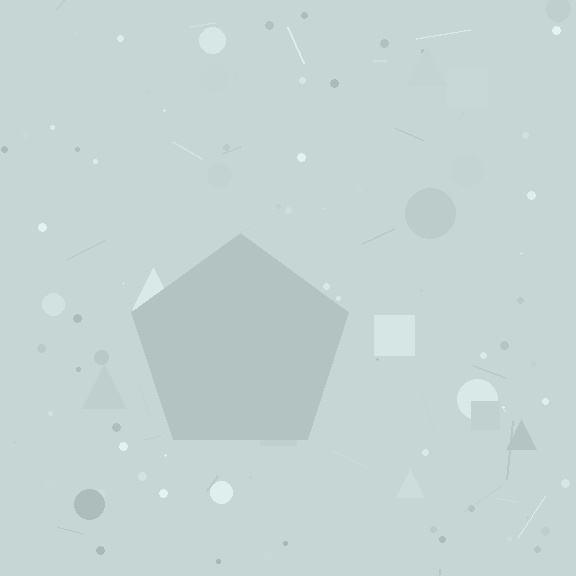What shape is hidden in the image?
A pentagon is hidden in the image.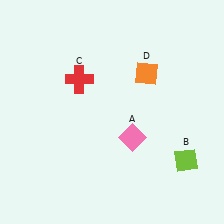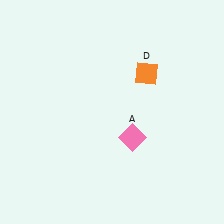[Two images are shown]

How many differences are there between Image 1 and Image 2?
There are 2 differences between the two images.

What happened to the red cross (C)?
The red cross (C) was removed in Image 2. It was in the top-left area of Image 1.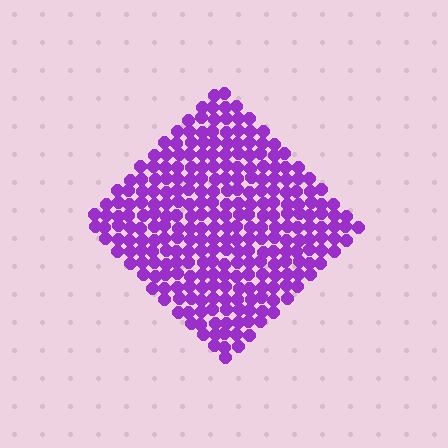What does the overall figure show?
The overall figure shows a diamond.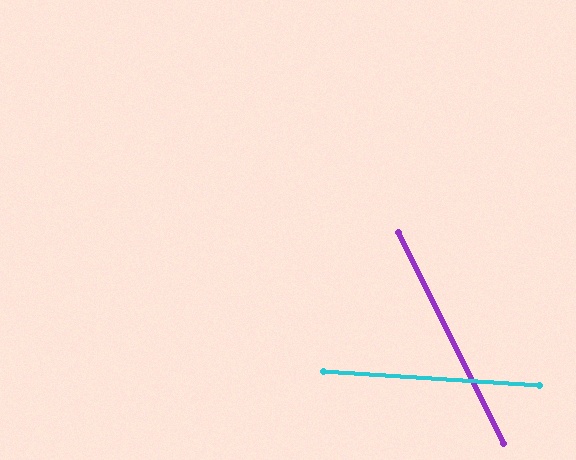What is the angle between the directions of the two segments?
Approximately 60 degrees.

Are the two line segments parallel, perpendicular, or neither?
Neither parallel nor perpendicular — they differ by about 60°.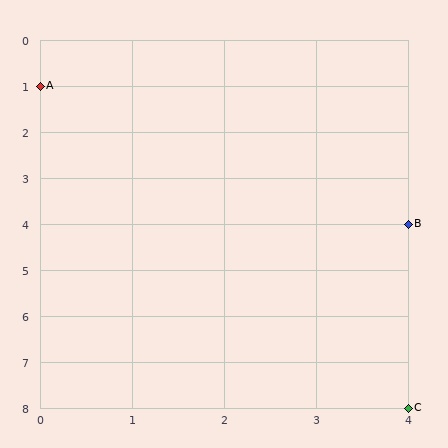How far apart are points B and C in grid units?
Points B and C are 4 rows apart.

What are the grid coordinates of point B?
Point B is at grid coordinates (4, 4).